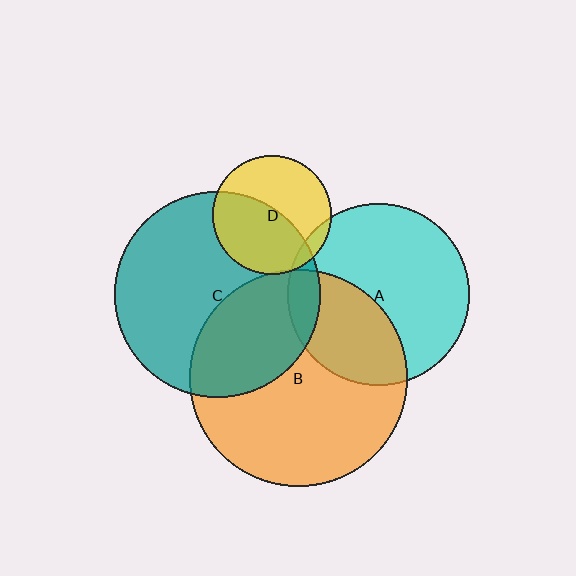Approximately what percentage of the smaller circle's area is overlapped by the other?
Approximately 50%.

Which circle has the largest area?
Circle B (orange).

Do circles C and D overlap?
Yes.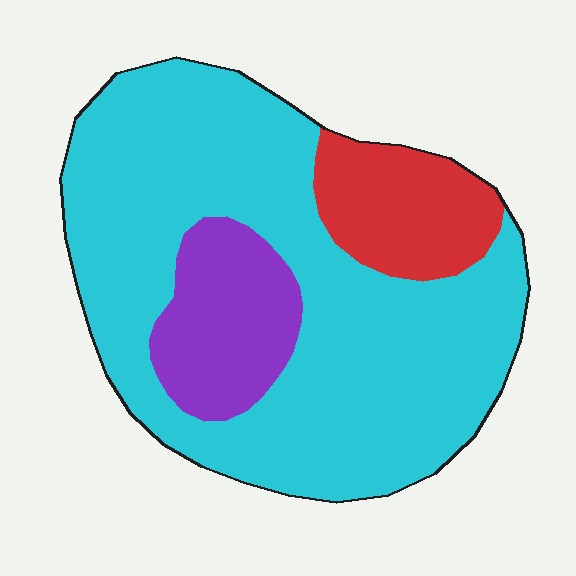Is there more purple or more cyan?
Cyan.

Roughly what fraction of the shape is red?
Red takes up about one eighth (1/8) of the shape.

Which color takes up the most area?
Cyan, at roughly 70%.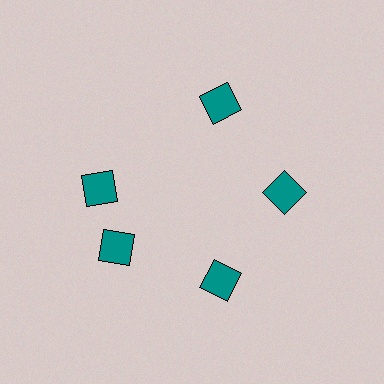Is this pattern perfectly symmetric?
No. The 5 teal diamonds are arranged in a ring, but one element near the 10 o'clock position is rotated out of alignment along the ring, breaking the 5-fold rotational symmetry.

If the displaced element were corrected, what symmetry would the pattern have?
It would have 5-fold rotational symmetry — the pattern would map onto itself every 72 degrees.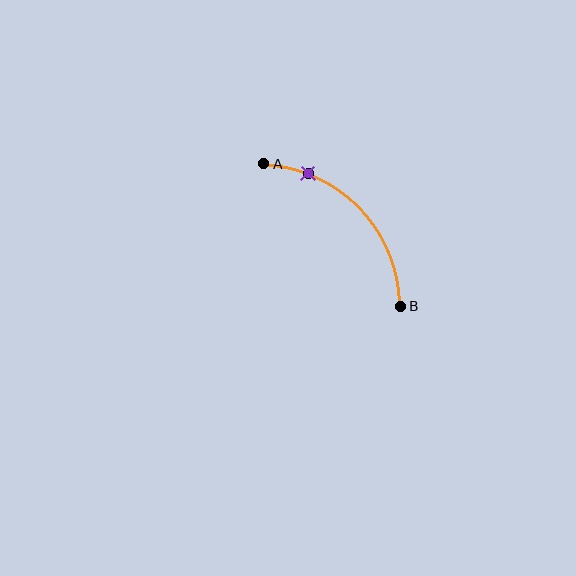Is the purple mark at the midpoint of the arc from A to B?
No. The purple mark lies on the arc but is closer to endpoint A. The arc midpoint would be at the point on the curve equidistant along the arc from both A and B.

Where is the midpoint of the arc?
The arc midpoint is the point on the curve farthest from the straight line joining A and B. It sits above and to the right of that line.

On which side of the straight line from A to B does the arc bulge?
The arc bulges above and to the right of the straight line connecting A and B.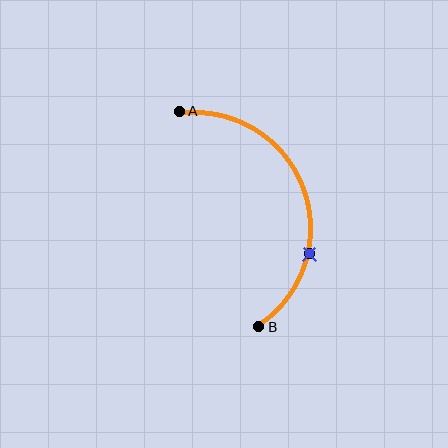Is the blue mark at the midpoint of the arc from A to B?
No. The blue mark lies on the arc but is closer to endpoint B. The arc midpoint would be at the point on the curve equidistant along the arc from both A and B.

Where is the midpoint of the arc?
The arc midpoint is the point on the curve farthest from the straight line joining A and B. It sits to the right of that line.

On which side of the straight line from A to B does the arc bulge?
The arc bulges to the right of the straight line connecting A and B.